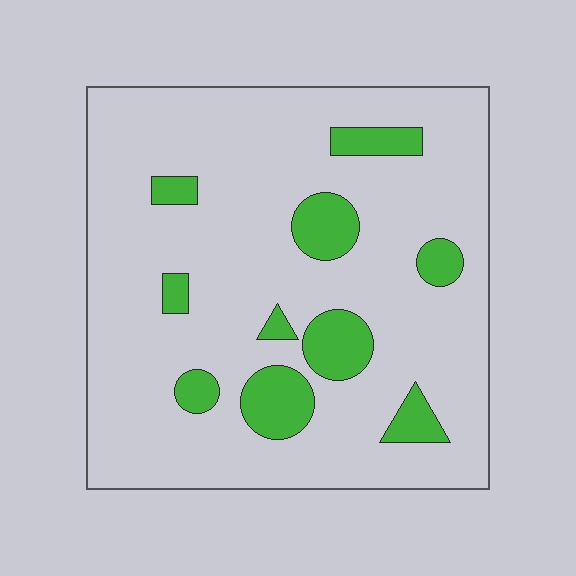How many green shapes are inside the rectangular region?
10.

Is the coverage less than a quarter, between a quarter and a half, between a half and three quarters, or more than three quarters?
Less than a quarter.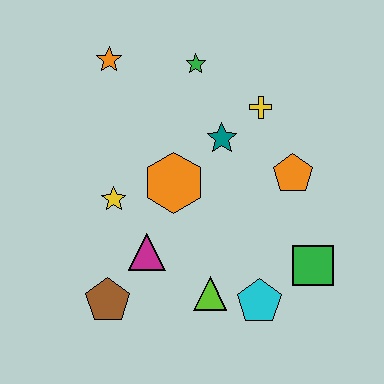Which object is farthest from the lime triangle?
The orange star is farthest from the lime triangle.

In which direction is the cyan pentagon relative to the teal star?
The cyan pentagon is below the teal star.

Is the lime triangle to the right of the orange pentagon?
No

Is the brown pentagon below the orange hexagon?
Yes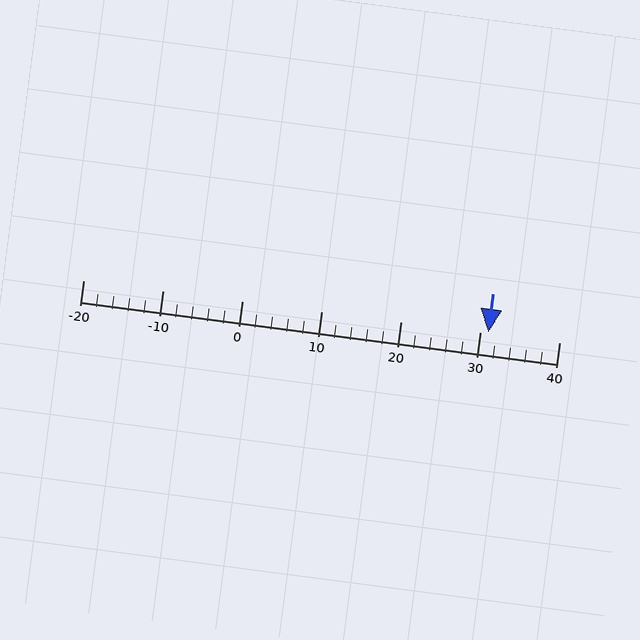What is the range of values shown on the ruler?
The ruler shows values from -20 to 40.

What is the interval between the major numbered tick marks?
The major tick marks are spaced 10 units apart.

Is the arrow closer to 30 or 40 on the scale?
The arrow is closer to 30.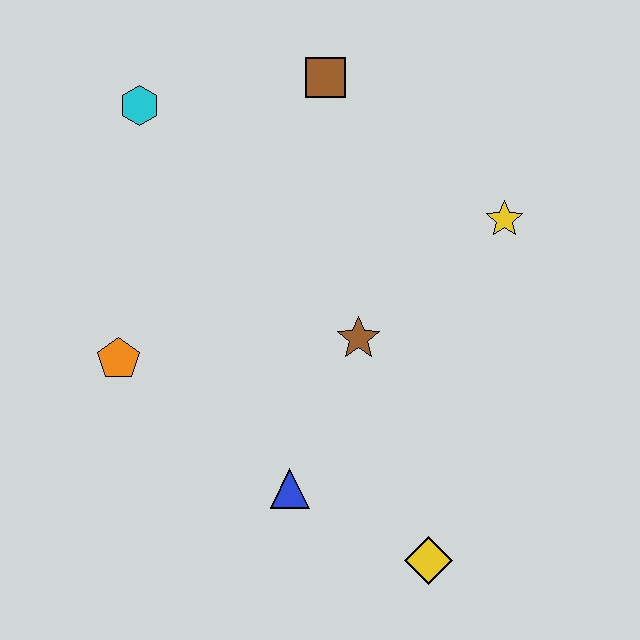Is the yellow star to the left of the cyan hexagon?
No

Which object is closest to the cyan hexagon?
The brown square is closest to the cyan hexagon.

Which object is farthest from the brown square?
The yellow diamond is farthest from the brown square.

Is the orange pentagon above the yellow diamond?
Yes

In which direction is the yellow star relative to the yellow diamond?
The yellow star is above the yellow diamond.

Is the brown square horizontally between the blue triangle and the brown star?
Yes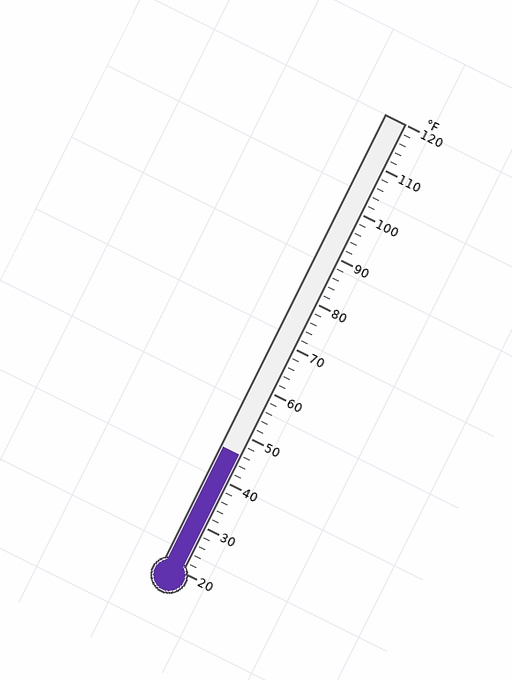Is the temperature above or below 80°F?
The temperature is below 80°F.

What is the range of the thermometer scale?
The thermometer scale ranges from 20°F to 120°F.